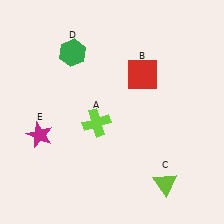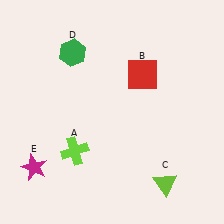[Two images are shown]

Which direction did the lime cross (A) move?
The lime cross (A) moved down.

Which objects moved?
The objects that moved are: the lime cross (A), the magenta star (E).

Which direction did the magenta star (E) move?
The magenta star (E) moved down.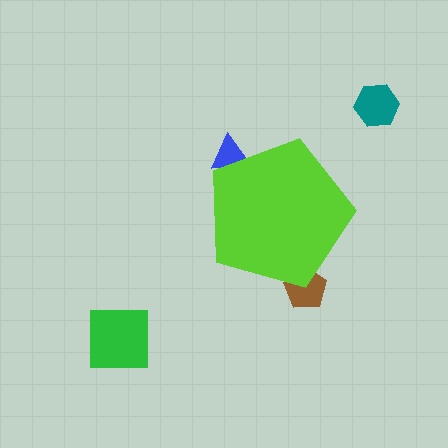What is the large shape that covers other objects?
A lime pentagon.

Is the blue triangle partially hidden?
Yes, the blue triangle is partially hidden behind the lime pentagon.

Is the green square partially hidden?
No, the green square is fully visible.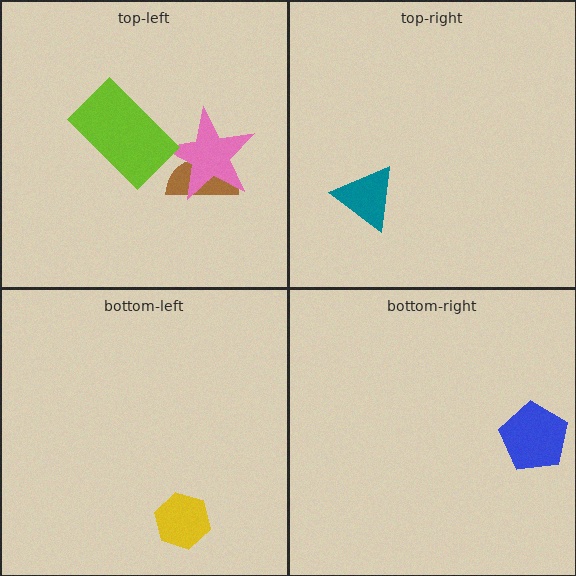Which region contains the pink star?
The top-left region.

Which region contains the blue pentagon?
The bottom-right region.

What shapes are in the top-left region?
The brown semicircle, the pink star, the lime rectangle.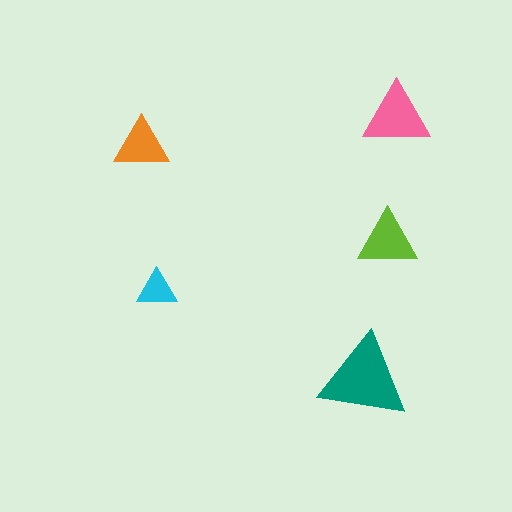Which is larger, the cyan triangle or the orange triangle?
The orange one.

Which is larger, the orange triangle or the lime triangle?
The lime one.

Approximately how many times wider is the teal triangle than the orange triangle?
About 1.5 times wider.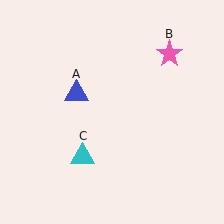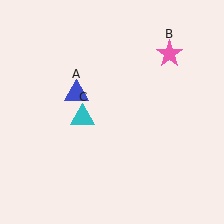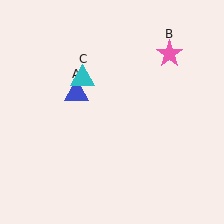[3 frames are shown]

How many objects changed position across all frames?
1 object changed position: cyan triangle (object C).